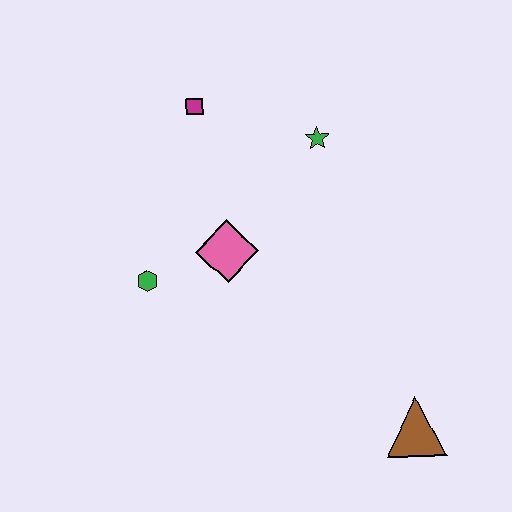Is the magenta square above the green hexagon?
Yes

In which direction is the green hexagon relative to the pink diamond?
The green hexagon is to the left of the pink diamond.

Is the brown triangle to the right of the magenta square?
Yes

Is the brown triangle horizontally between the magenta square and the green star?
No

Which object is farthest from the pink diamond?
The brown triangle is farthest from the pink diamond.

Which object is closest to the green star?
The magenta square is closest to the green star.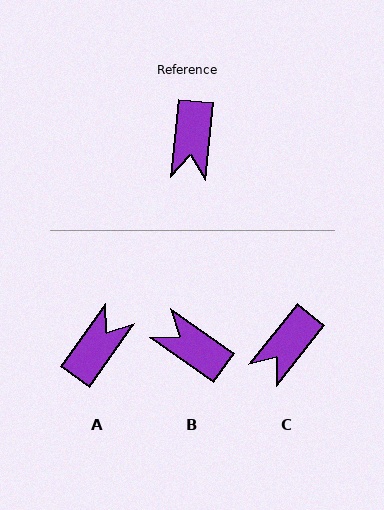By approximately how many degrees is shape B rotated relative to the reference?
Approximately 120 degrees clockwise.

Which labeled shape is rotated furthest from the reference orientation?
A, about 150 degrees away.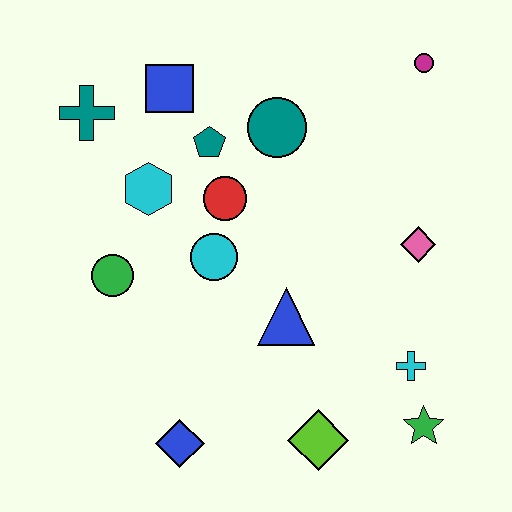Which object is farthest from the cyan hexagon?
The green star is farthest from the cyan hexagon.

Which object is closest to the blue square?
The teal pentagon is closest to the blue square.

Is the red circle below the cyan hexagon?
Yes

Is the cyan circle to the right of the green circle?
Yes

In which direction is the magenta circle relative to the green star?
The magenta circle is above the green star.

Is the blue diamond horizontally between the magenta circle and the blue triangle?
No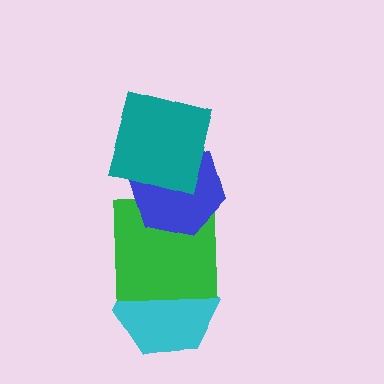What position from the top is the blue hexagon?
The blue hexagon is 2nd from the top.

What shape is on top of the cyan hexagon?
The green square is on top of the cyan hexagon.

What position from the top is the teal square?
The teal square is 1st from the top.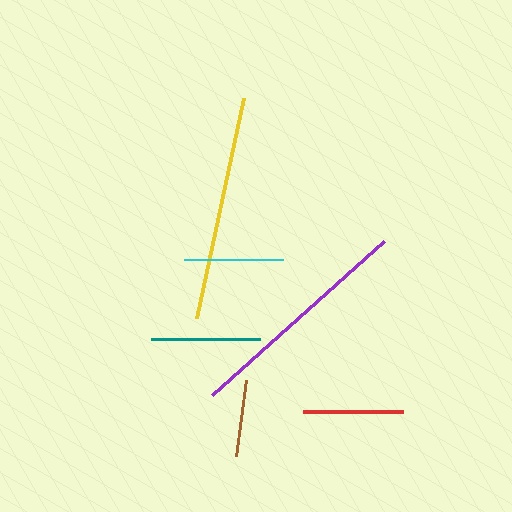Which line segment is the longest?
The purple line is the longest at approximately 232 pixels.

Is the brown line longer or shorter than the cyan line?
The cyan line is longer than the brown line.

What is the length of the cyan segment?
The cyan segment is approximately 99 pixels long.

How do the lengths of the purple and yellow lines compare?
The purple and yellow lines are approximately the same length.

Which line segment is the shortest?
The brown line is the shortest at approximately 76 pixels.